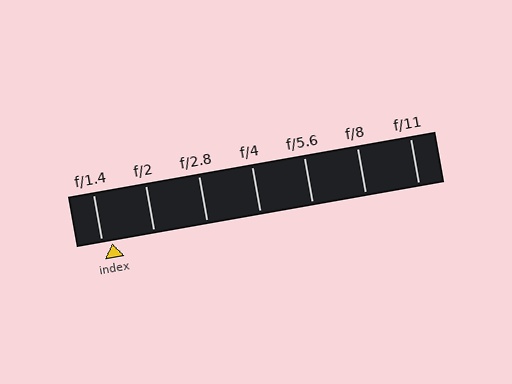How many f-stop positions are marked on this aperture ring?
There are 7 f-stop positions marked.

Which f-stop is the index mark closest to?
The index mark is closest to f/1.4.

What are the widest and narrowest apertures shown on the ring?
The widest aperture shown is f/1.4 and the narrowest is f/11.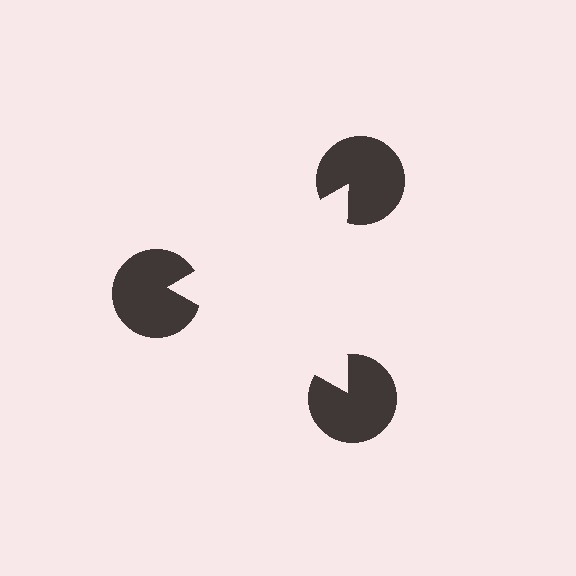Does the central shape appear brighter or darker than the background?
It typically appears slightly brighter than the background, even though no actual brightness change is drawn.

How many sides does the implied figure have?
3 sides.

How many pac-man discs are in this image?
There are 3 — one at each vertex of the illusory triangle.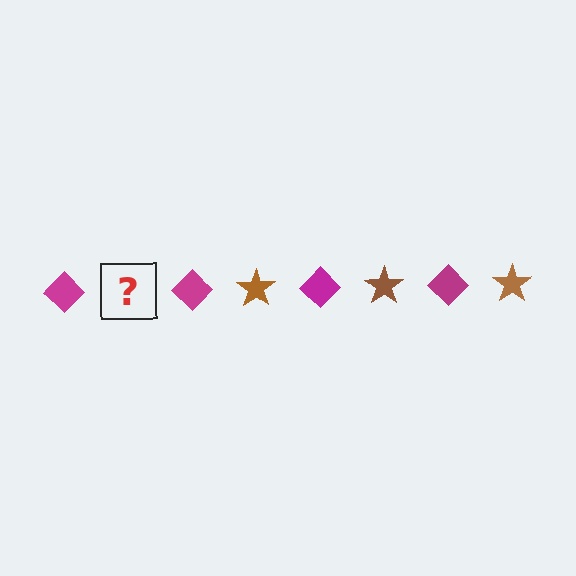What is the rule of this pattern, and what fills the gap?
The rule is that the pattern alternates between magenta diamond and brown star. The gap should be filled with a brown star.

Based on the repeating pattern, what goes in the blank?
The blank should be a brown star.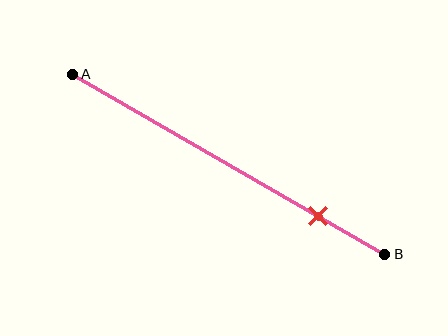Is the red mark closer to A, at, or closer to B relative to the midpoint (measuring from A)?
The red mark is closer to point B than the midpoint of segment AB.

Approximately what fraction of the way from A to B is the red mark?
The red mark is approximately 80% of the way from A to B.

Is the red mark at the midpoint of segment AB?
No, the mark is at about 80% from A, not at the 50% midpoint.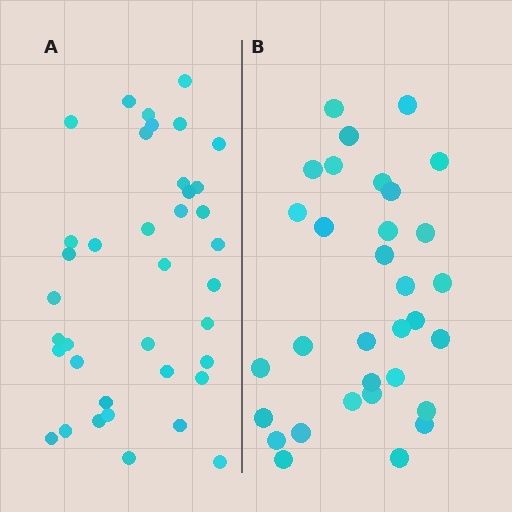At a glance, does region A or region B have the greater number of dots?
Region A (the left region) has more dots.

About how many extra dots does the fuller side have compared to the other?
Region A has about 6 more dots than region B.